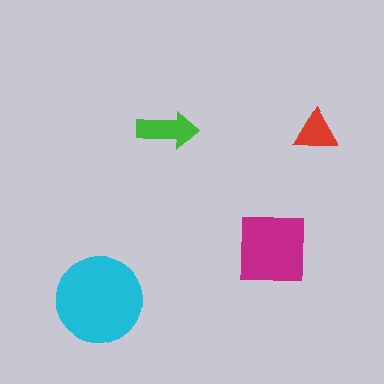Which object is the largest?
The cyan circle.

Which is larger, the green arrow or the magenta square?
The magenta square.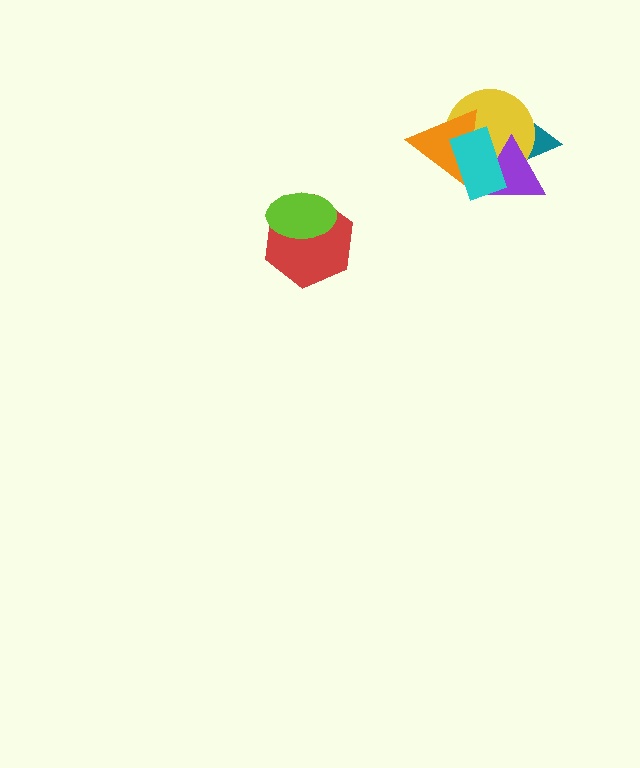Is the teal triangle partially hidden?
Yes, it is partially covered by another shape.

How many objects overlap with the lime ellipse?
1 object overlaps with the lime ellipse.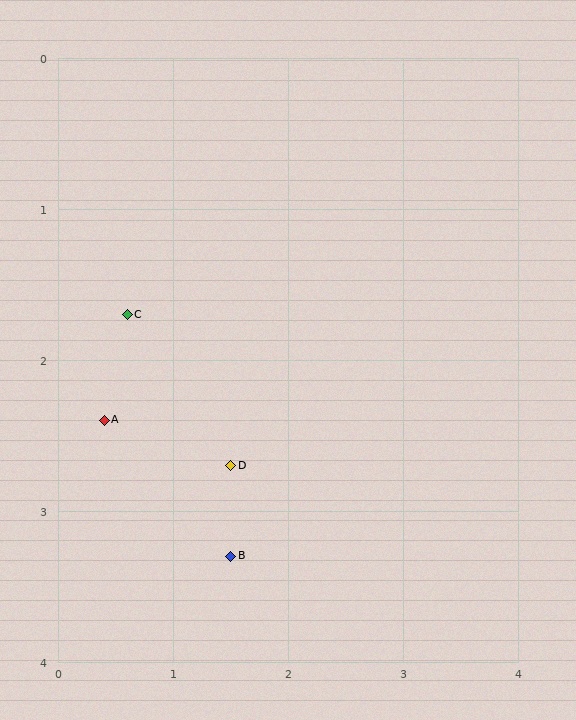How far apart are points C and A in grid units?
Points C and A are about 0.7 grid units apart.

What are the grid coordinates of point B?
Point B is at approximately (1.5, 3.3).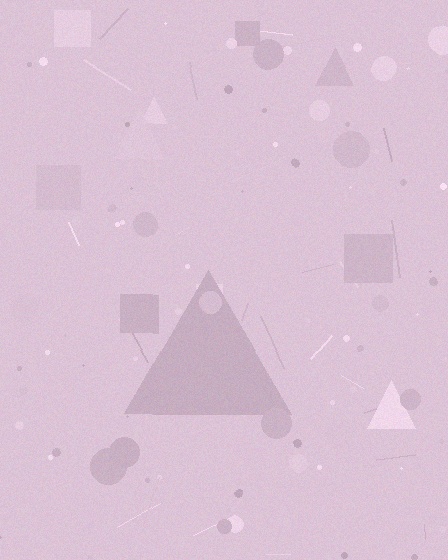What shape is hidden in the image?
A triangle is hidden in the image.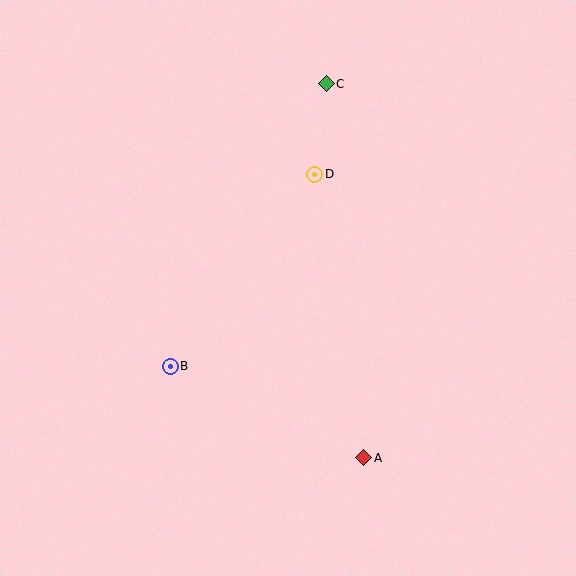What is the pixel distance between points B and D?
The distance between B and D is 240 pixels.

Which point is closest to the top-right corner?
Point C is closest to the top-right corner.